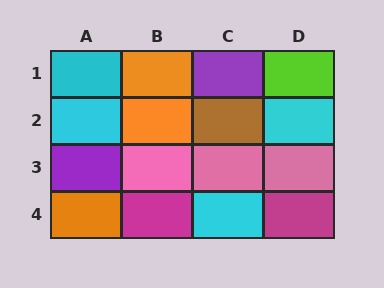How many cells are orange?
3 cells are orange.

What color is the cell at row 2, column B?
Orange.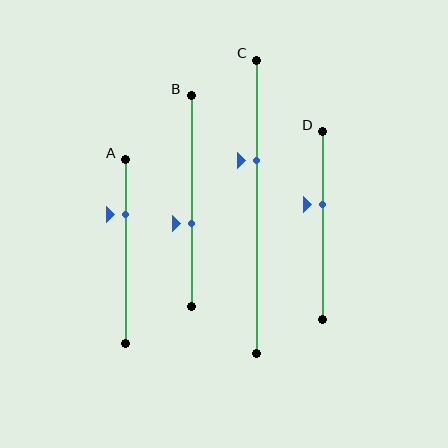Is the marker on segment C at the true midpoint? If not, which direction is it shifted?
No, the marker on segment C is shifted upward by about 16% of the segment length.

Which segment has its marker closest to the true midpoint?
Segment B has its marker closest to the true midpoint.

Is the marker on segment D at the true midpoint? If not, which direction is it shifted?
No, the marker on segment D is shifted upward by about 11% of the segment length.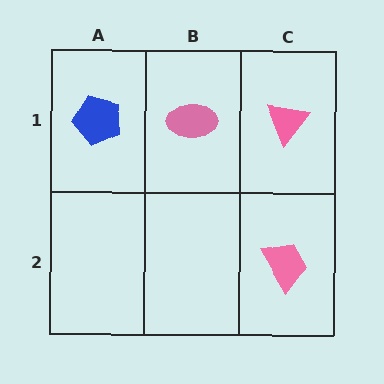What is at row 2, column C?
A pink trapezoid.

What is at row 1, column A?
A blue pentagon.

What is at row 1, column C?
A pink triangle.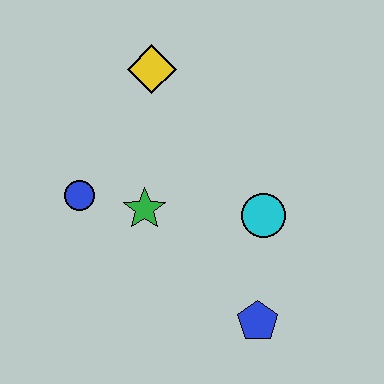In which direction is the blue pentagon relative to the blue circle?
The blue pentagon is to the right of the blue circle.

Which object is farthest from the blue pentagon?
The yellow diamond is farthest from the blue pentagon.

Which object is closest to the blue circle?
The green star is closest to the blue circle.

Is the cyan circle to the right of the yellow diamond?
Yes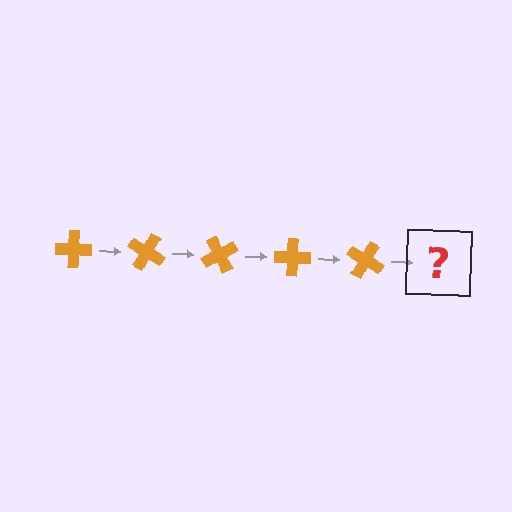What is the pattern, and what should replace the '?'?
The pattern is that the cross rotates 30 degrees each step. The '?' should be an orange cross rotated 150 degrees.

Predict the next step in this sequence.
The next step is an orange cross rotated 150 degrees.